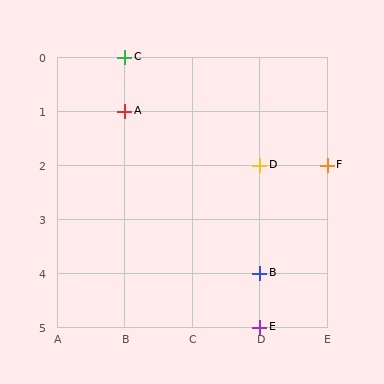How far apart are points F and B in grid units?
Points F and B are 1 column and 2 rows apart (about 2.2 grid units diagonally).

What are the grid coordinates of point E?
Point E is at grid coordinates (D, 5).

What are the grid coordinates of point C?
Point C is at grid coordinates (B, 0).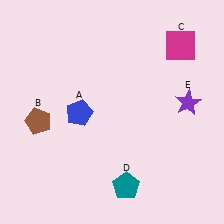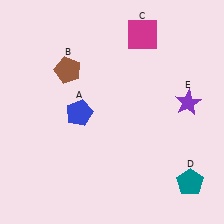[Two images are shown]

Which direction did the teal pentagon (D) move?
The teal pentagon (D) moved right.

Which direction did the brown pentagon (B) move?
The brown pentagon (B) moved up.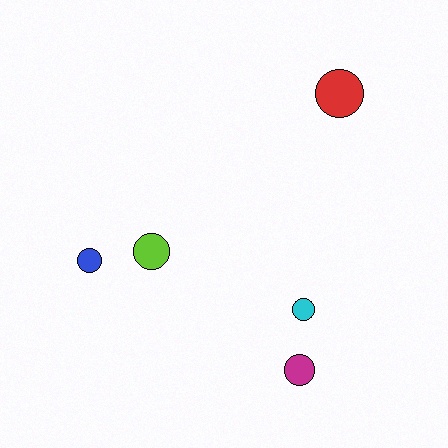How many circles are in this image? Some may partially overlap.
There are 5 circles.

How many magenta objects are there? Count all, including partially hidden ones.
There is 1 magenta object.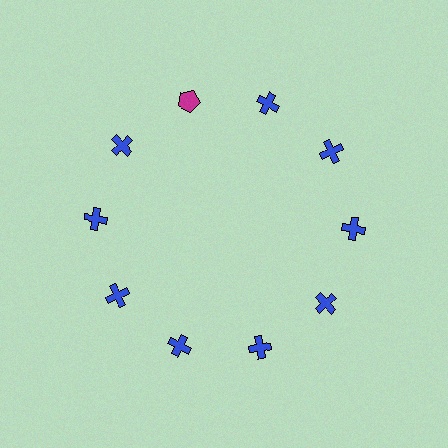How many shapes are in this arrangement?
There are 10 shapes arranged in a ring pattern.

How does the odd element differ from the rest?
It differs in both color (magenta instead of blue) and shape (pentagon instead of cross).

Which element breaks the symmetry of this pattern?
The magenta pentagon at roughly the 11 o'clock position breaks the symmetry. All other shapes are blue crosses.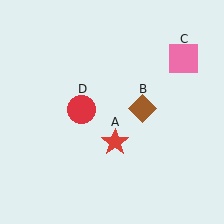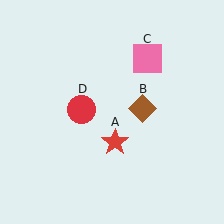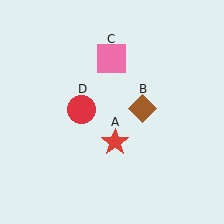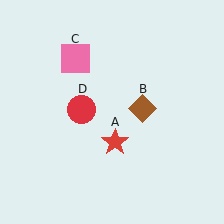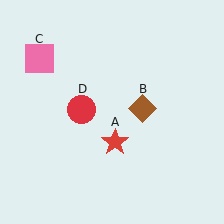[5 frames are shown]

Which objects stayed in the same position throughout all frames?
Red star (object A) and brown diamond (object B) and red circle (object D) remained stationary.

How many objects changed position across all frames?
1 object changed position: pink square (object C).